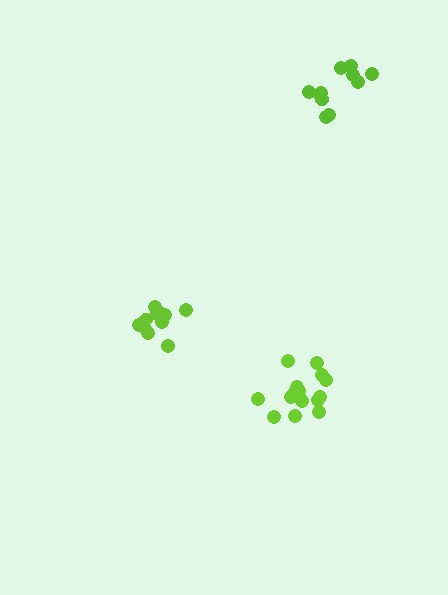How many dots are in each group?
Group 1: 16 dots, Group 2: 11 dots, Group 3: 11 dots (38 total).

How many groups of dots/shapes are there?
There are 3 groups.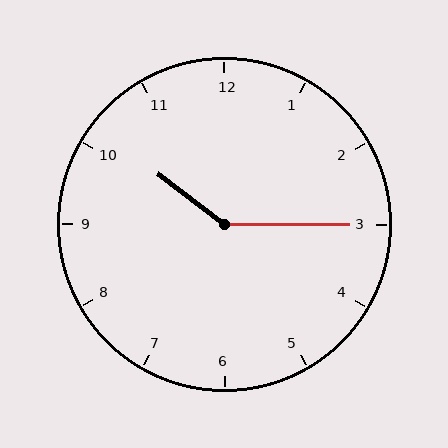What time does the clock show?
10:15.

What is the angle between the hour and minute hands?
Approximately 142 degrees.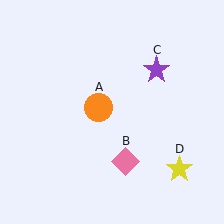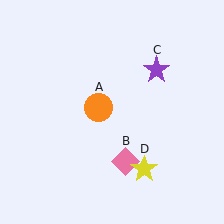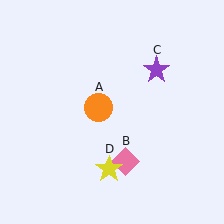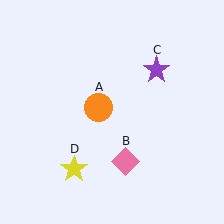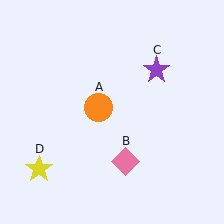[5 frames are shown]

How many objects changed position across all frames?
1 object changed position: yellow star (object D).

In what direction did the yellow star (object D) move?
The yellow star (object D) moved left.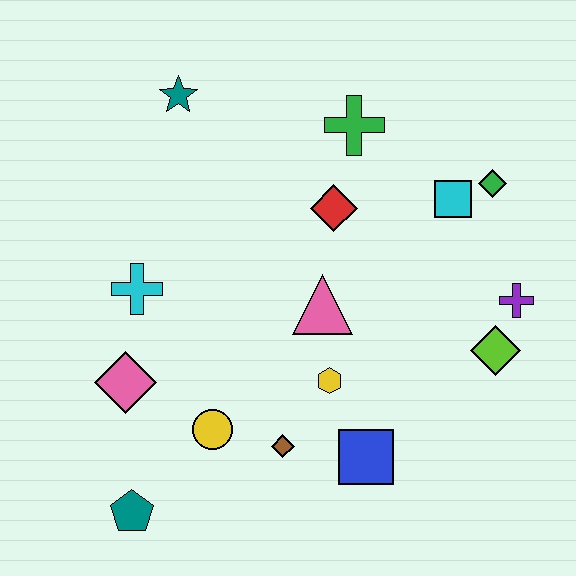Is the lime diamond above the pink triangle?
No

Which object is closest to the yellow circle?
The brown diamond is closest to the yellow circle.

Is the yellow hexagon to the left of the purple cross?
Yes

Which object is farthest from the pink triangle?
The teal pentagon is farthest from the pink triangle.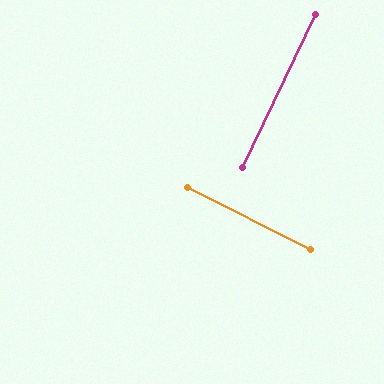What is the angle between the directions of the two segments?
Approximately 89 degrees.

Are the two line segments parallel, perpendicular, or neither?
Perpendicular — they meet at approximately 89°.